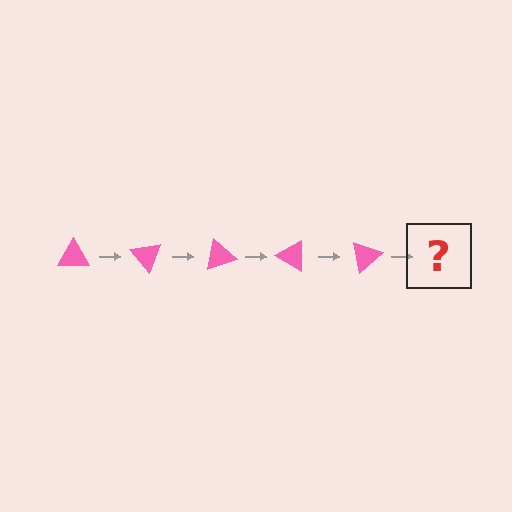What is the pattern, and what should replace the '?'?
The pattern is that the triangle rotates 50 degrees each step. The '?' should be a pink triangle rotated 250 degrees.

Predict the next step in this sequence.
The next step is a pink triangle rotated 250 degrees.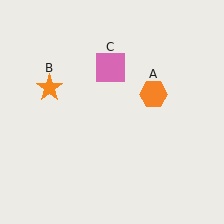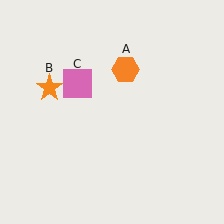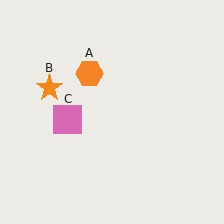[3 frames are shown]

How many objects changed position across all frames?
2 objects changed position: orange hexagon (object A), pink square (object C).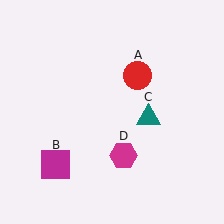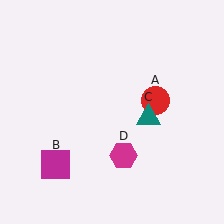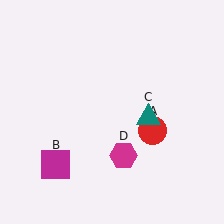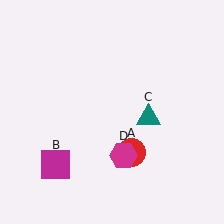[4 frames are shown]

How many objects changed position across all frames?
1 object changed position: red circle (object A).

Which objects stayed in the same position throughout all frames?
Magenta square (object B) and teal triangle (object C) and magenta hexagon (object D) remained stationary.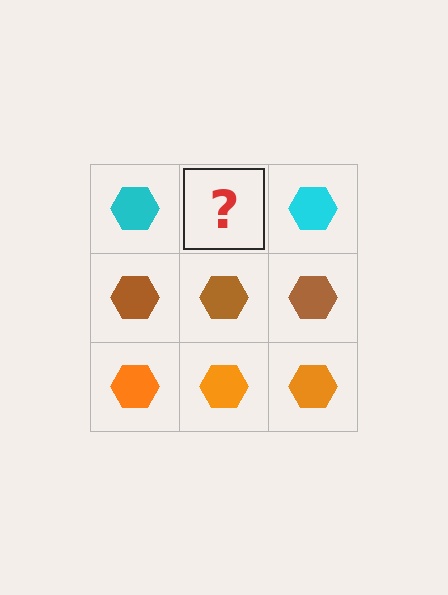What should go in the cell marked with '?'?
The missing cell should contain a cyan hexagon.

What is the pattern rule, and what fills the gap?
The rule is that each row has a consistent color. The gap should be filled with a cyan hexagon.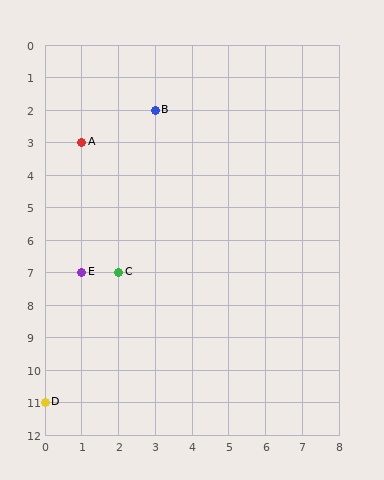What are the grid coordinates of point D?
Point D is at grid coordinates (0, 11).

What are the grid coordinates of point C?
Point C is at grid coordinates (2, 7).